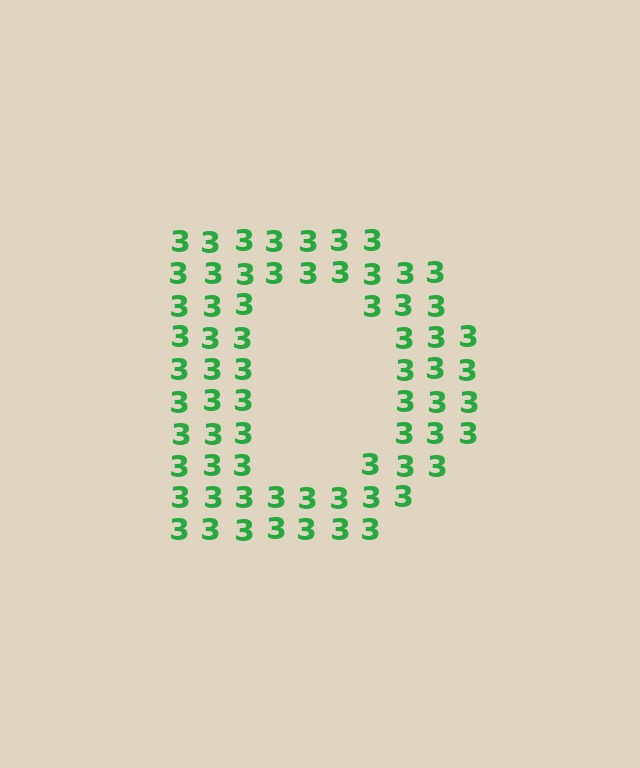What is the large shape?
The large shape is the letter D.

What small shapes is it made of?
It is made of small digit 3's.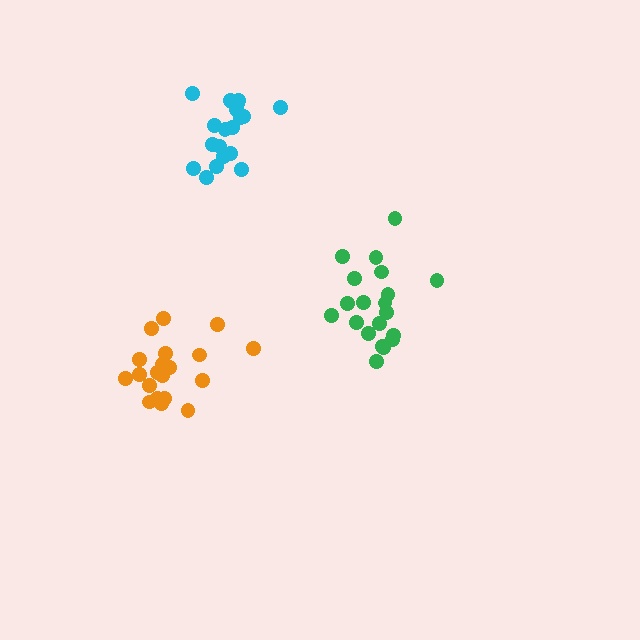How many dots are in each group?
Group 1: 20 dots, Group 2: 20 dots, Group 3: 21 dots (61 total).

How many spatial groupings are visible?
There are 3 spatial groupings.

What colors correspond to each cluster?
The clusters are colored: orange, cyan, green.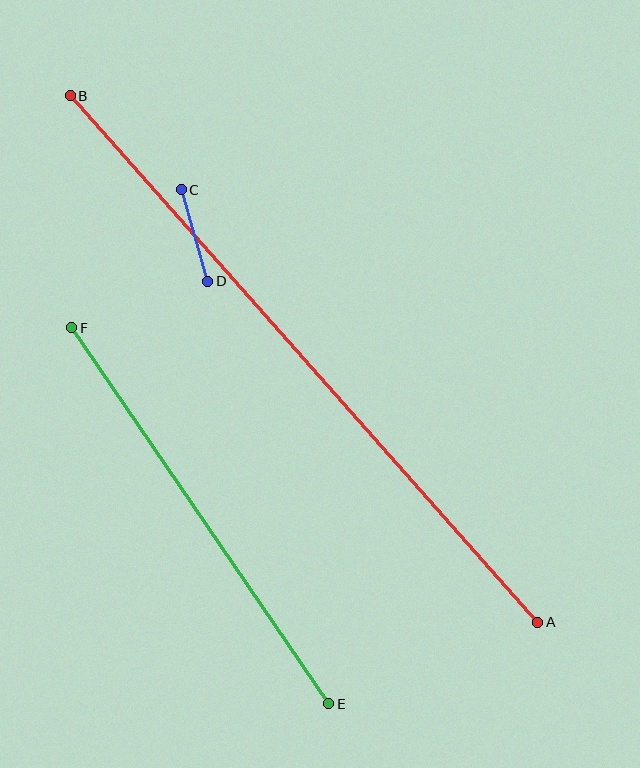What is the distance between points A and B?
The distance is approximately 704 pixels.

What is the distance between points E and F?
The distance is approximately 455 pixels.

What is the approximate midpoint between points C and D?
The midpoint is at approximately (195, 235) pixels.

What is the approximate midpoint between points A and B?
The midpoint is at approximately (304, 359) pixels.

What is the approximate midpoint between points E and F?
The midpoint is at approximately (200, 516) pixels.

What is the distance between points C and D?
The distance is approximately 95 pixels.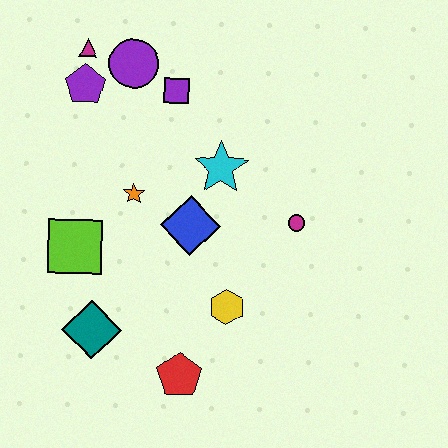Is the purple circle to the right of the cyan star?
No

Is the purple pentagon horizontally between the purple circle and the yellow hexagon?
No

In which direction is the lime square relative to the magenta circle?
The lime square is to the left of the magenta circle.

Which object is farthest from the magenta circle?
The magenta triangle is farthest from the magenta circle.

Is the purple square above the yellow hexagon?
Yes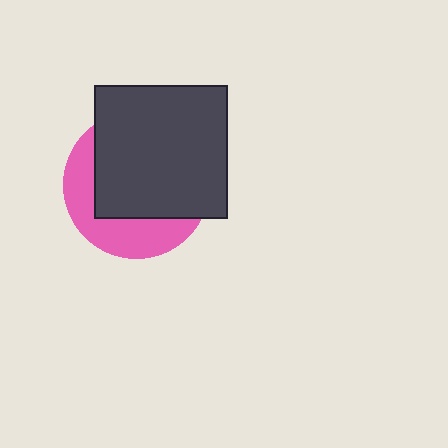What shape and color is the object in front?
The object in front is a dark gray square.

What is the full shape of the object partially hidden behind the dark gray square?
The partially hidden object is a pink circle.